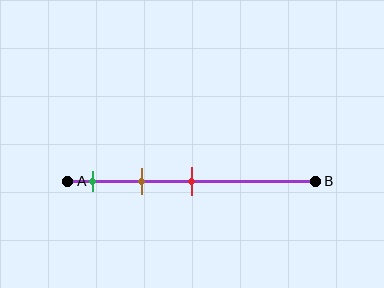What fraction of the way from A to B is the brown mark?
The brown mark is approximately 30% (0.3) of the way from A to B.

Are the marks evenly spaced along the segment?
Yes, the marks are approximately evenly spaced.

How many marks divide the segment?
There are 3 marks dividing the segment.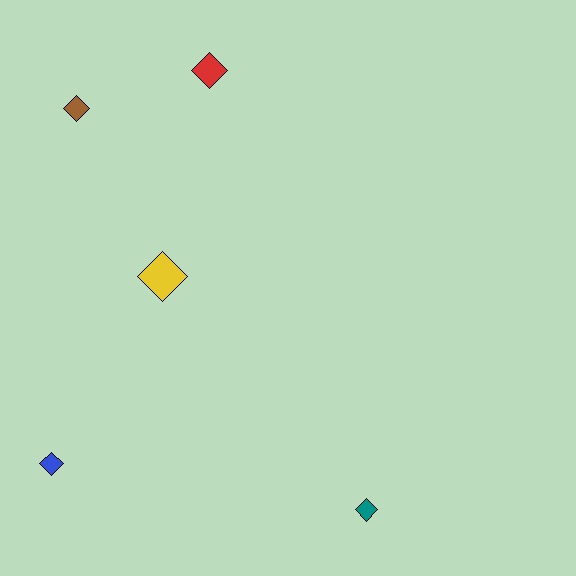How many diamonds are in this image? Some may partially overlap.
There are 5 diamonds.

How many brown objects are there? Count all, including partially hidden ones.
There is 1 brown object.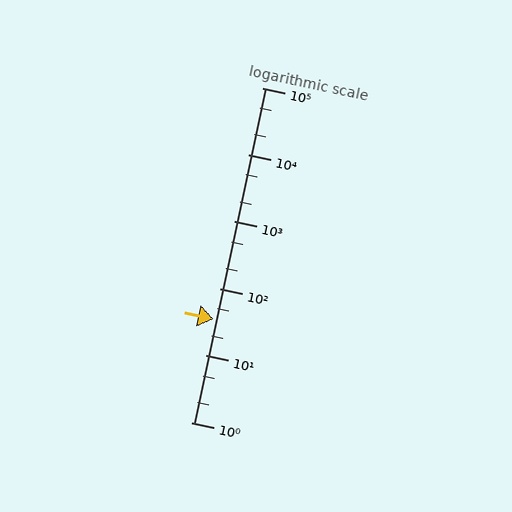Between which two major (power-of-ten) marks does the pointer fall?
The pointer is between 10 and 100.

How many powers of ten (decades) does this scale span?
The scale spans 5 decades, from 1 to 100000.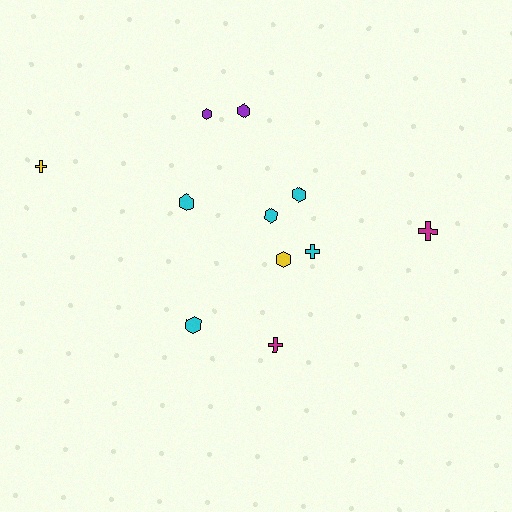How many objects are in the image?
There are 11 objects.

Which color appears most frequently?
Cyan, with 5 objects.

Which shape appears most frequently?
Hexagon, with 7 objects.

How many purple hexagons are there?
There are 2 purple hexagons.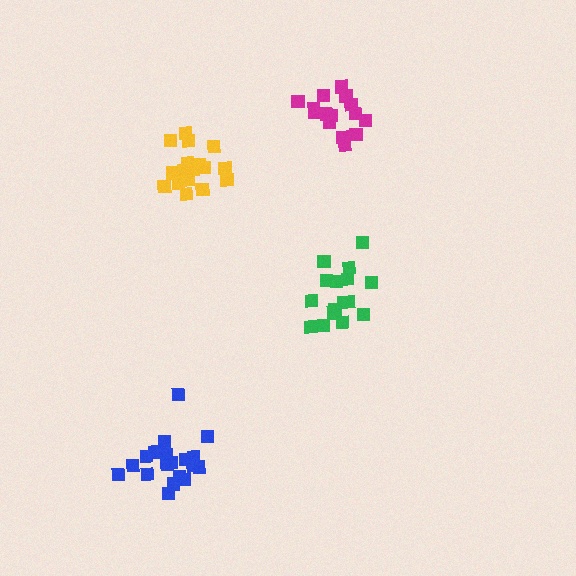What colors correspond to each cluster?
The clusters are colored: green, blue, yellow, magenta.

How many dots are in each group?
Group 1: 17 dots, Group 2: 19 dots, Group 3: 18 dots, Group 4: 15 dots (69 total).